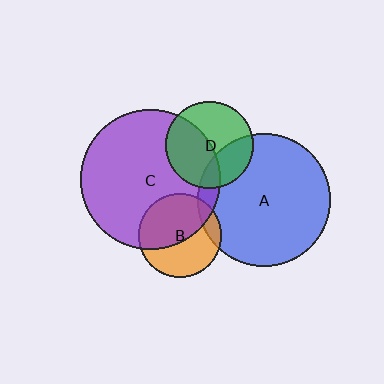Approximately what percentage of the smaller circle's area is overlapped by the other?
Approximately 55%.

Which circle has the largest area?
Circle C (purple).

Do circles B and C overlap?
Yes.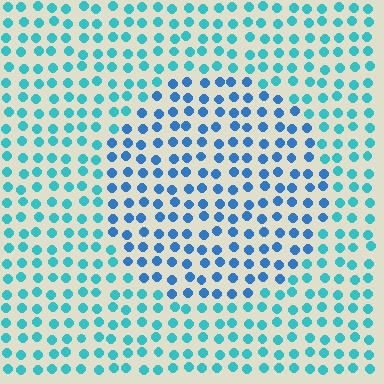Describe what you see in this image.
The image is filled with small cyan elements in a uniform arrangement. A circle-shaped region is visible where the elements are tinted to a slightly different hue, forming a subtle color boundary.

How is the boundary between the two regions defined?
The boundary is defined purely by a slight shift in hue (about 30 degrees). Spacing, size, and orientation are identical on both sides.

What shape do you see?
I see a circle.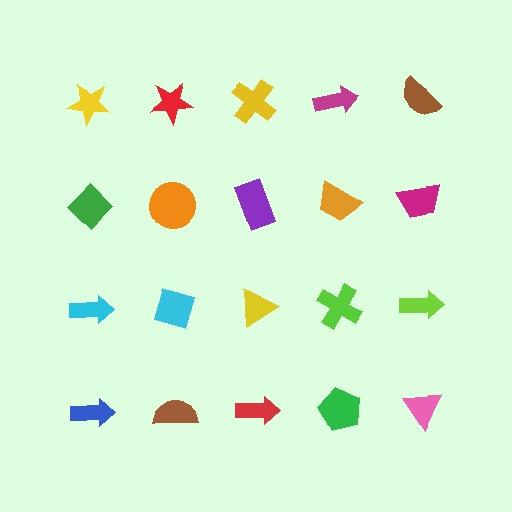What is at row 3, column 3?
A yellow triangle.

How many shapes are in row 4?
5 shapes.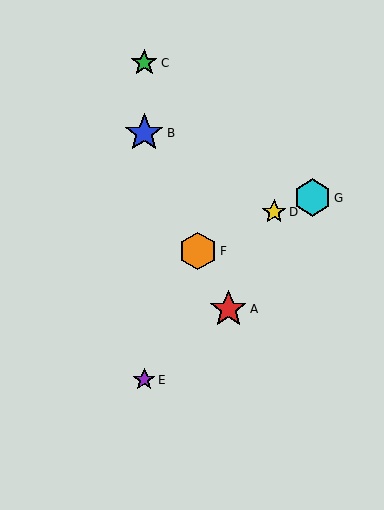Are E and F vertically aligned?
No, E is at x≈144 and F is at x≈198.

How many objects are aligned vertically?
3 objects (B, C, E) are aligned vertically.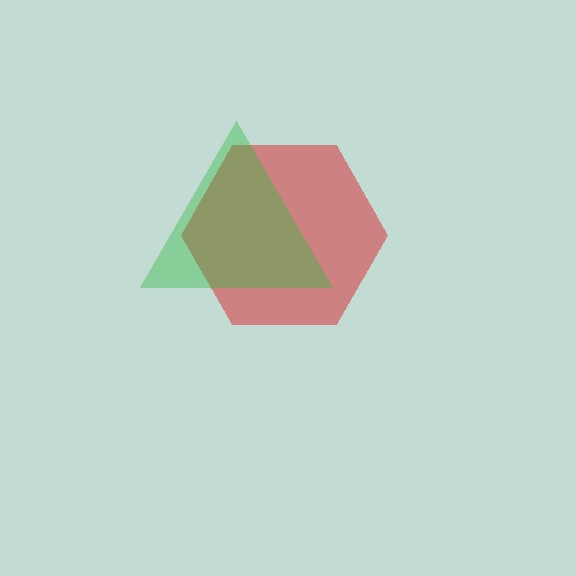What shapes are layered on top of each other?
The layered shapes are: a red hexagon, a green triangle.